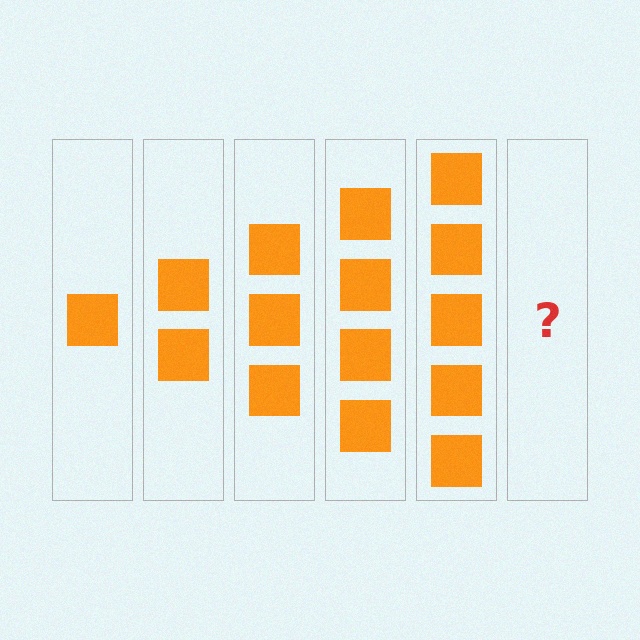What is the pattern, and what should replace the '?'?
The pattern is that each step adds one more square. The '?' should be 6 squares.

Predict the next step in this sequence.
The next step is 6 squares.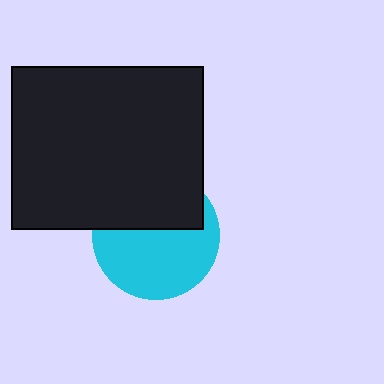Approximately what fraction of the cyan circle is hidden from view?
Roughly 41% of the cyan circle is hidden behind the black rectangle.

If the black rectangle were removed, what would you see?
You would see the complete cyan circle.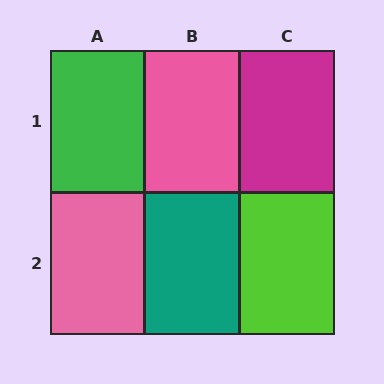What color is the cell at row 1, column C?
Magenta.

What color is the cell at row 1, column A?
Green.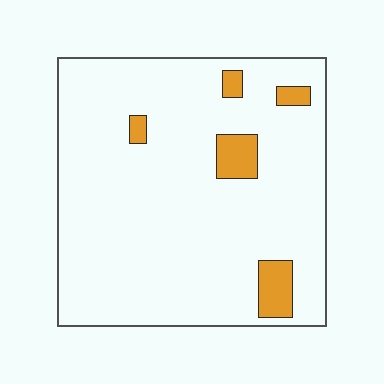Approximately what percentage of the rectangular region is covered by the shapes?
Approximately 10%.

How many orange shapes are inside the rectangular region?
5.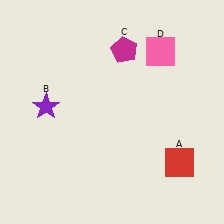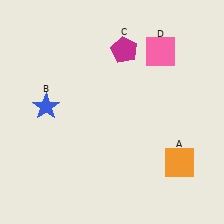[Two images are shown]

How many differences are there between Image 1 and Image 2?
There are 2 differences between the two images.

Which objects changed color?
A changed from red to orange. B changed from purple to blue.